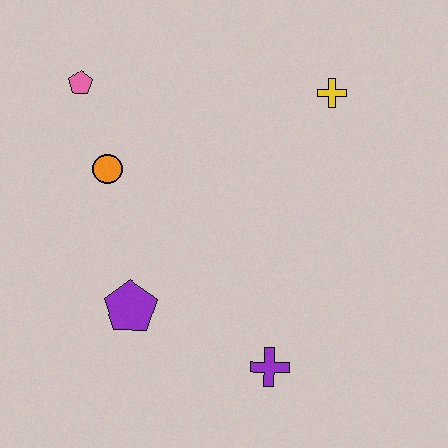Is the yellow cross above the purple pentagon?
Yes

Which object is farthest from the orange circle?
The purple cross is farthest from the orange circle.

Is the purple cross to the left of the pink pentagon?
No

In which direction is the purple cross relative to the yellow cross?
The purple cross is below the yellow cross.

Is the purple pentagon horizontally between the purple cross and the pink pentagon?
Yes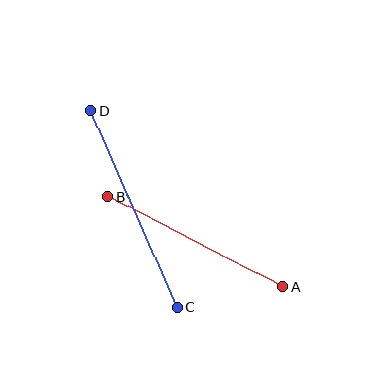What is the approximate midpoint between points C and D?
The midpoint is at approximately (134, 209) pixels.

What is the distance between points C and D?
The distance is approximately 215 pixels.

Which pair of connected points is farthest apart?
Points C and D are farthest apart.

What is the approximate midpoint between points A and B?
The midpoint is at approximately (195, 242) pixels.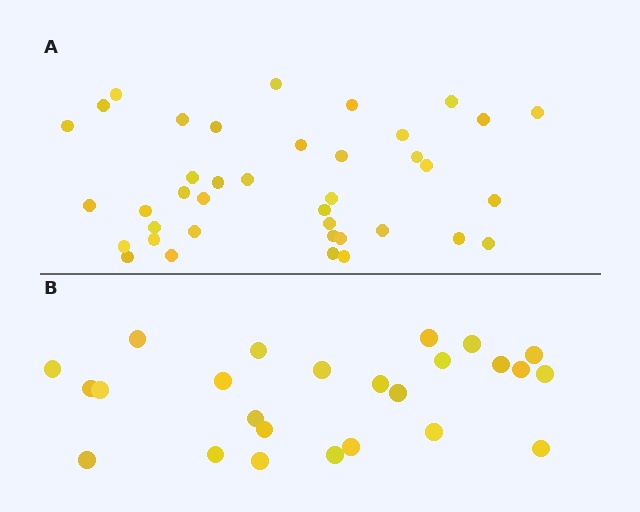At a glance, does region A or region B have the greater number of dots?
Region A (the top region) has more dots.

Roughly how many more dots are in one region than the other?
Region A has approximately 15 more dots than region B.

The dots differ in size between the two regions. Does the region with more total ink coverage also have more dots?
No. Region B has more total ink coverage because its dots are larger, but region A actually contains more individual dots. Total area can be misleading — the number of items is what matters here.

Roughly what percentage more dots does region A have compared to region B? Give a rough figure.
About 55% more.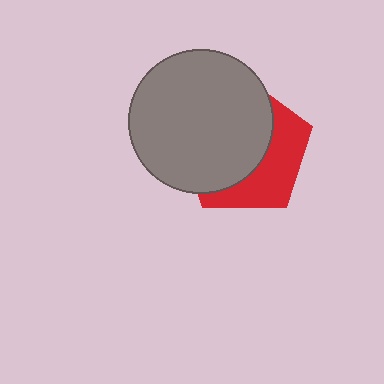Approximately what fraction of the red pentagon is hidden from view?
Roughly 61% of the red pentagon is hidden behind the gray circle.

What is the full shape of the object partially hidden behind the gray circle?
The partially hidden object is a red pentagon.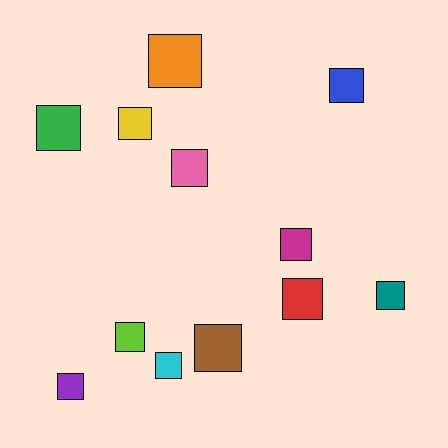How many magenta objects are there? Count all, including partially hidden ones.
There is 1 magenta object.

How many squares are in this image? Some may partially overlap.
There are 12 squares.